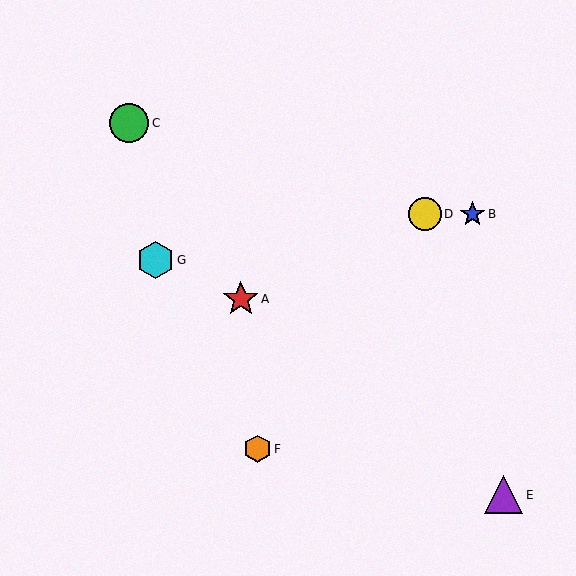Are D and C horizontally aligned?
No, D is at y≈214 and C is at y≈123.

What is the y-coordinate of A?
Object A is at y≈299.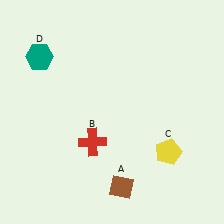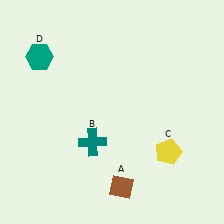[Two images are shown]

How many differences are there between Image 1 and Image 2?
There is 1 difference between the two images.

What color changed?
The cross (B) changed from red in Image 1 to teal in Image 2.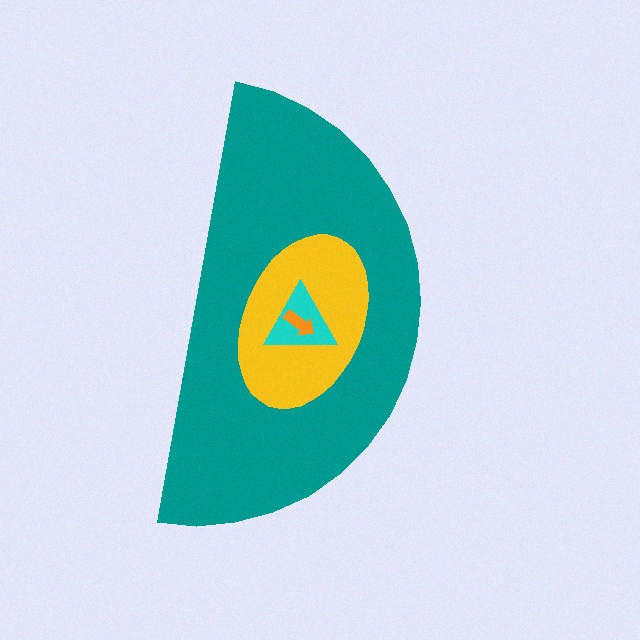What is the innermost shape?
The orange arrow.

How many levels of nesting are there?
4.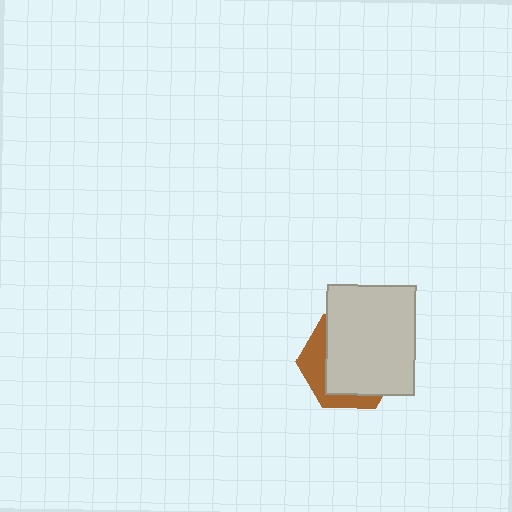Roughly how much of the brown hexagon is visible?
A small part of it is visible (roughly 31%).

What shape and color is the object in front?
The object in front is a light gray rectangle.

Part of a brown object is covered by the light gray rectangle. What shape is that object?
It is a hexagon.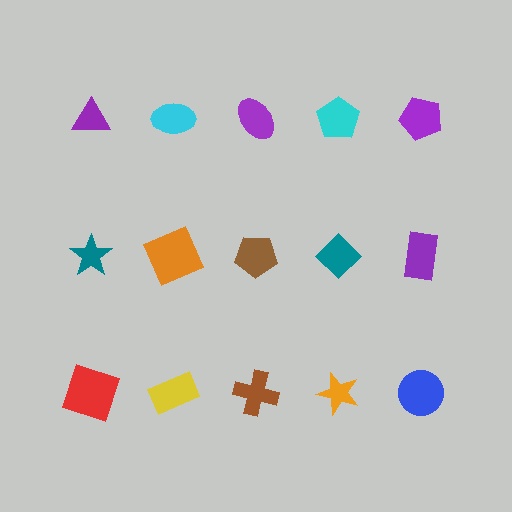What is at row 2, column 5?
A purple rectangle.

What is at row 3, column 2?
A yellow rectangle.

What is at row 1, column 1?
A purple triangle.